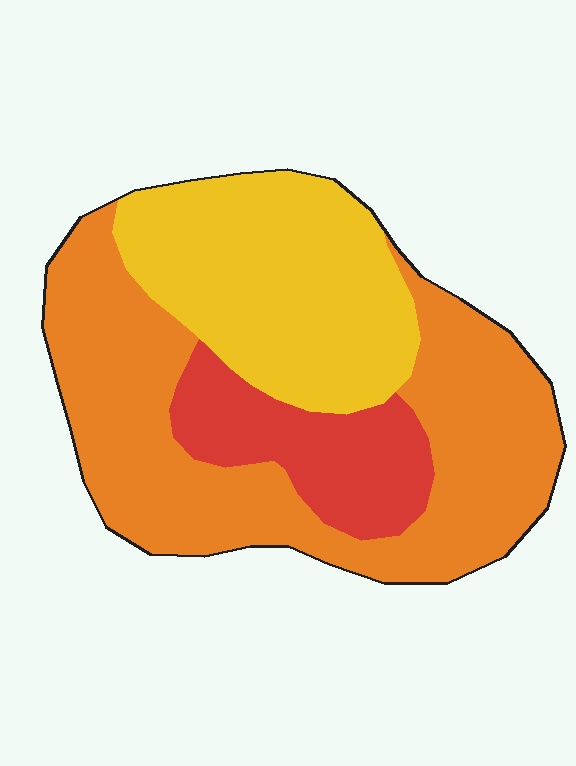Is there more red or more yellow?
Yellow.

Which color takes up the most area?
Orange, at roughly 50%.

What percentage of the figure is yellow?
Yellow covers around 35% of the figure.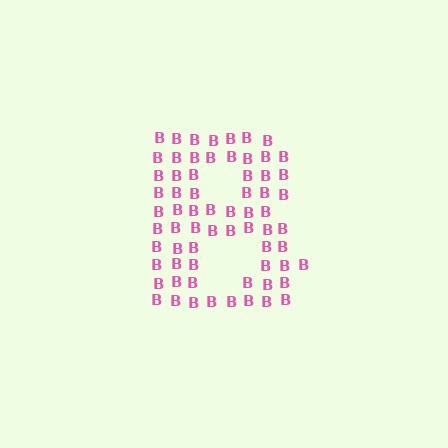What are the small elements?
The small elements are letter B's.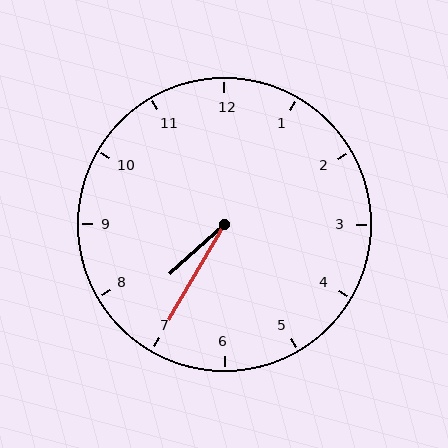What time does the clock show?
7:35.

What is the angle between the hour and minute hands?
Approximately 18 degrees.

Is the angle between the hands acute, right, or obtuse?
It is acute.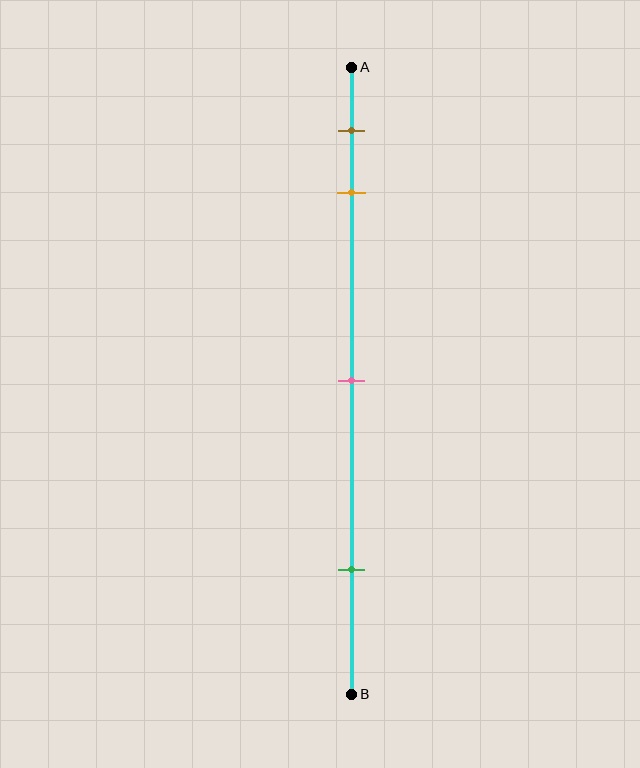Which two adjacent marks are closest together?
The brown and orange marks are the closest adjacent pair.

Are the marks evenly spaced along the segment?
No, the marks are not evenly spaced.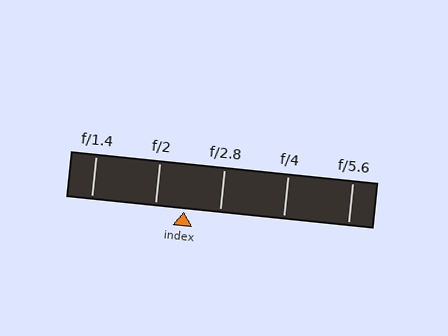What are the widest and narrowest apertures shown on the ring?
The widest aperture shown is f/1.4 and the narrowest is f/5.6.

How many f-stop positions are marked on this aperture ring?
There are 5 f-stop positions marked.